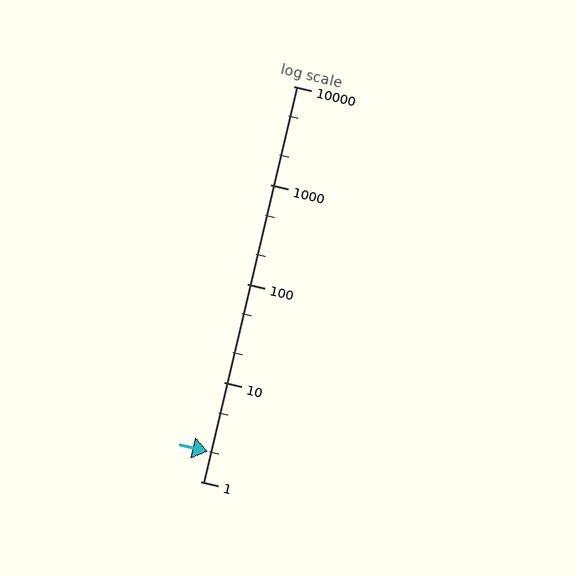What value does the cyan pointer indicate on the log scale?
The pointer indicates approximately 2.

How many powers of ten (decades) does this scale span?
The scale spans 4 decades, from 1 to 10000.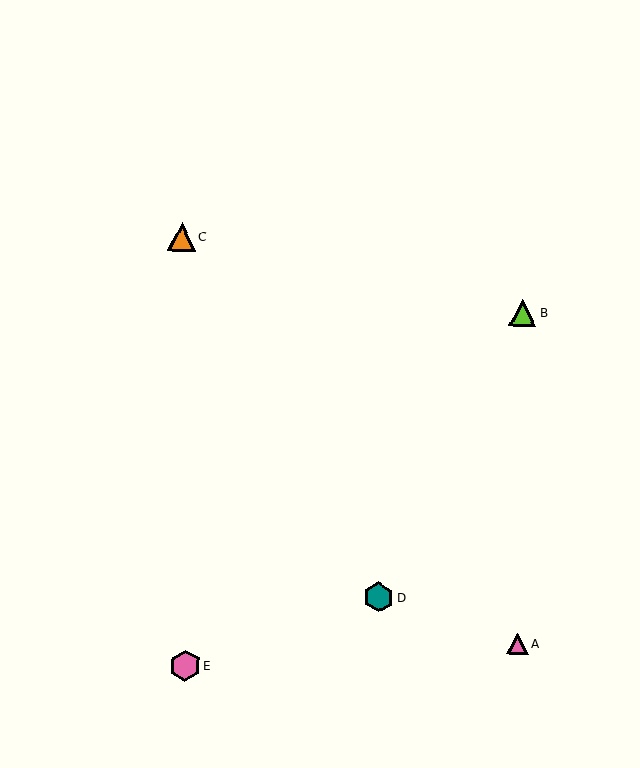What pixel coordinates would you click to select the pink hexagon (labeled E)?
Click at (185, 665) to select the pink hexagon E.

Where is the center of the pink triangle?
The center of the pink triangle is at (518, 644).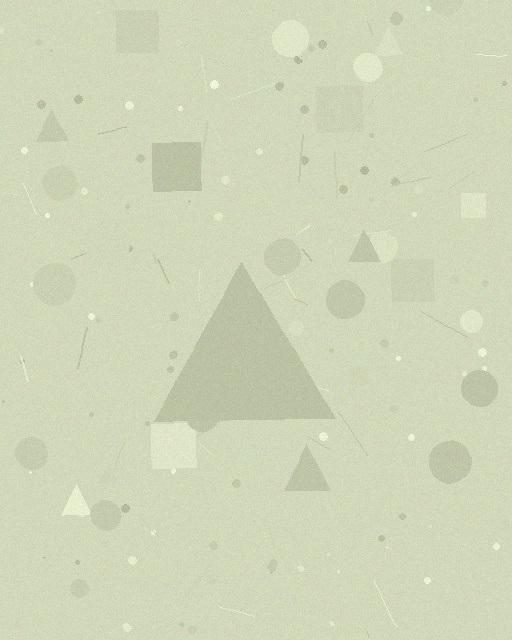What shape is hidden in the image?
A triangle is hidden in the image.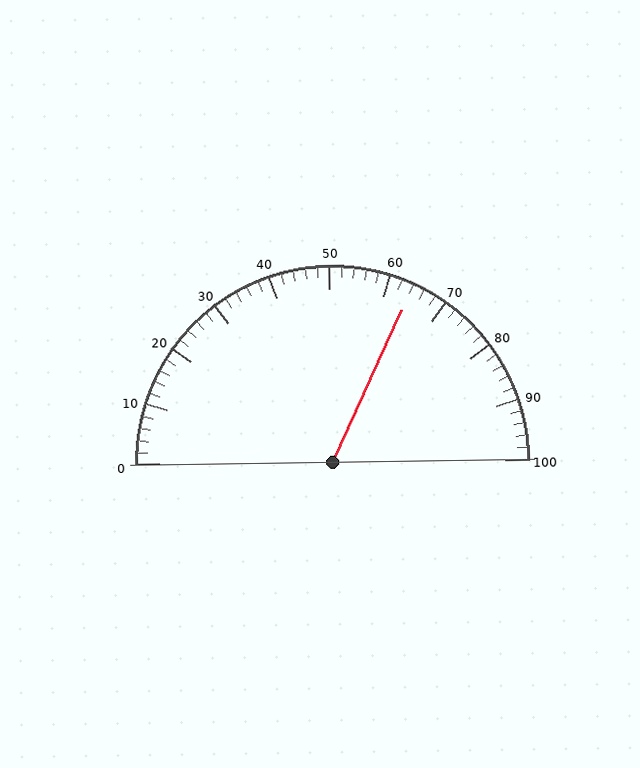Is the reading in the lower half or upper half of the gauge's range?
The reading is in the upper half of the range (0 to 100).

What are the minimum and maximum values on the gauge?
The gauge ranges from 0 to 100.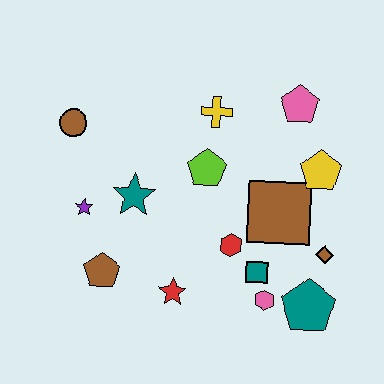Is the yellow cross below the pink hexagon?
No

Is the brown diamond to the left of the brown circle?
No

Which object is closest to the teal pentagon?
The pink hexagon is closest to the teal pentagon.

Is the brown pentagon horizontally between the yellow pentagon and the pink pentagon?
No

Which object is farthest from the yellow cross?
The teal pentagon is farthest from the yellow cross.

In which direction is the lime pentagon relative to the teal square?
The lime pentagon is above the teal square.